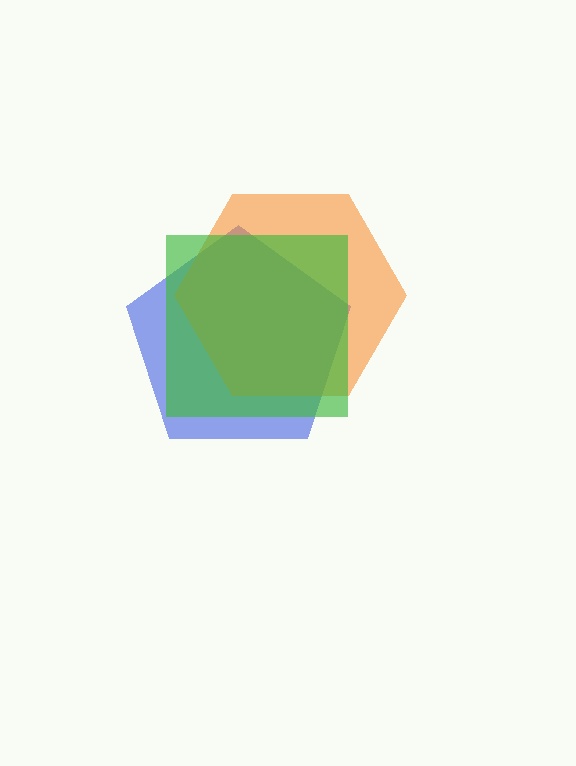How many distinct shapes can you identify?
There are 3 distinct shapes: a blue pentagon, an orange hexagon, a green square.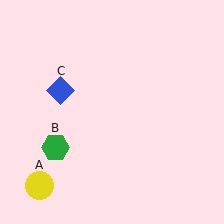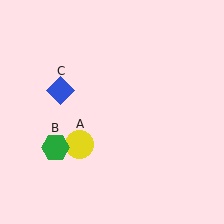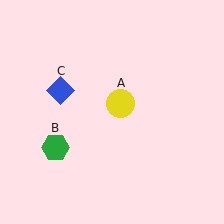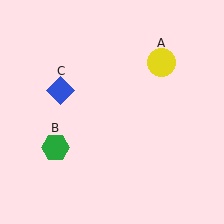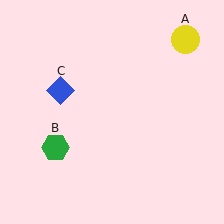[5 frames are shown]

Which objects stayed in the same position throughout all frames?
Green hexagon (object B) and blue diamond (object C) remained stationary.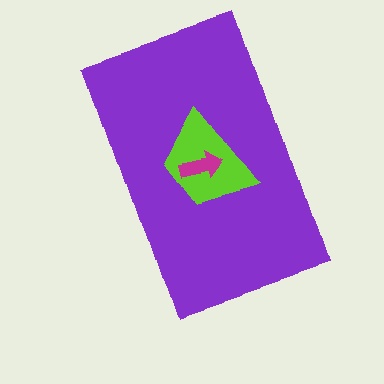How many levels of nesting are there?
3.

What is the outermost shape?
The purple rectangle.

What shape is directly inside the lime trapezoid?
The magenta arrow.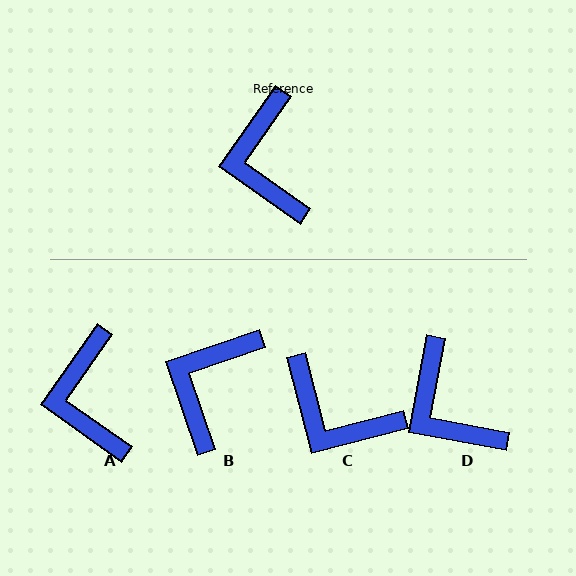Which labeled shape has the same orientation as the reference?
A.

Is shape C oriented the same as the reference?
No, it is off by about 50 degrees.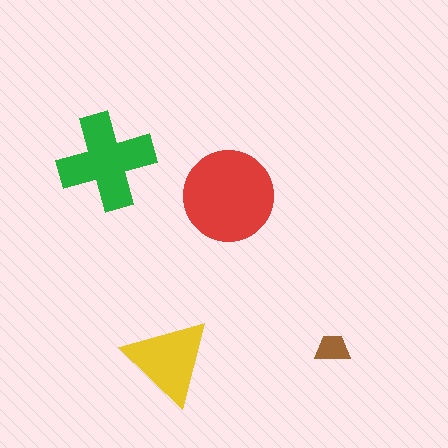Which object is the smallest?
The brown trapezoid.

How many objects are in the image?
There are 4 objects in the image.